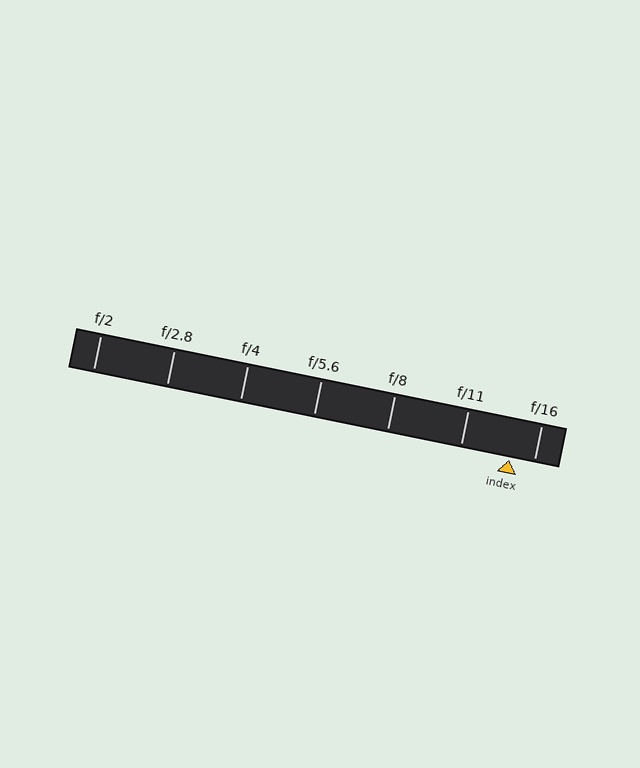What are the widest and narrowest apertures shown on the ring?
The widest aperture shown is f/2 and the narrowest is f/16.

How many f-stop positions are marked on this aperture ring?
There are 7 f-stop positions marked.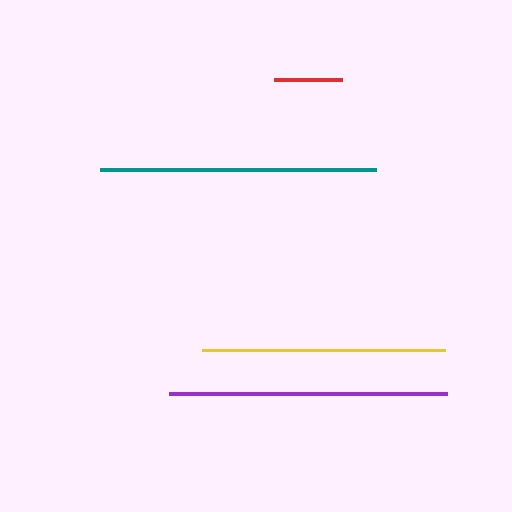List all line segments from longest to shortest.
From longest to shortest: purple, teal, yellow, red.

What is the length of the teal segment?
The teal segment is approximately 276 pixels long.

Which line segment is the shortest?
The red line is the shortest at approximately 68 pixels.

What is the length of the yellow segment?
The yellow segment is approximately 243 pixels long.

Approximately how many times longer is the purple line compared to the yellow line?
The purple line is approximately 1.1 times the length of the yellow line.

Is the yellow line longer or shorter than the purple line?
The purple line is longer than the yellow line.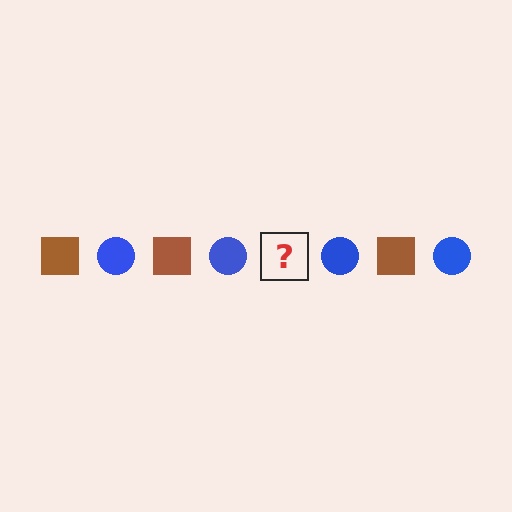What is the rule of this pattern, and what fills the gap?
The rule is that the pattern alternates between brown square and blue circle. The gap should be filled with a brown square.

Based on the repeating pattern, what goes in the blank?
The blank should be a brown square.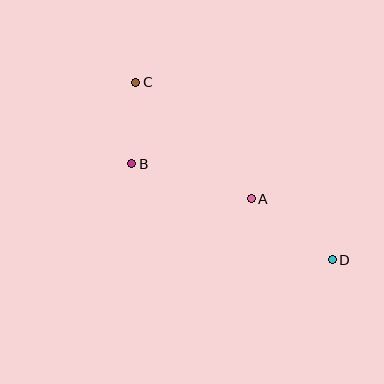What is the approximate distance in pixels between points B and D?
The distance between B and D is approximately 223 pixels.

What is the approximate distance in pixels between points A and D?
The distance between A and D is approximately 101 pixels.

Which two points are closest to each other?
Points B and C are closest to each other.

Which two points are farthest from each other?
Points C and D are farthest from each other.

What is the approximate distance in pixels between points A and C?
The distance between A and C is approximately 164 pixels.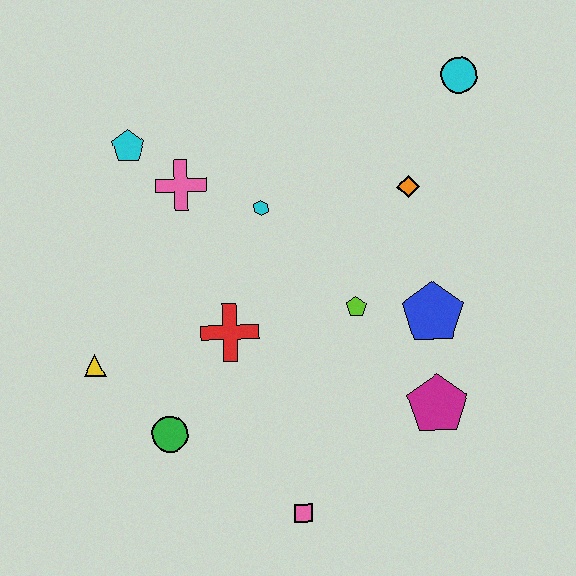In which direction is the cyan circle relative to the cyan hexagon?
The cyan circle is to the right of the cyan hexagon.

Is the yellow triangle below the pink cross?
Yes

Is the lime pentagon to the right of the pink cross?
Yes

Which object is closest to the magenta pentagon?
The blue pentagon is closest to the magenta pentagon.